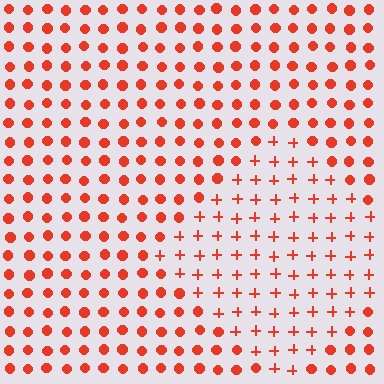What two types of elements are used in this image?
The image uses plus signs inside the diamond region and circles outside it.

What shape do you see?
I see a diamond.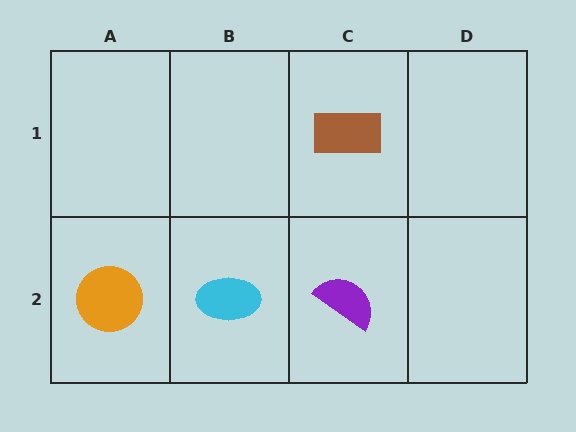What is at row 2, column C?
A purple semicircle.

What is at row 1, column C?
A brown rectangle.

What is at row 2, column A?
An orange circle.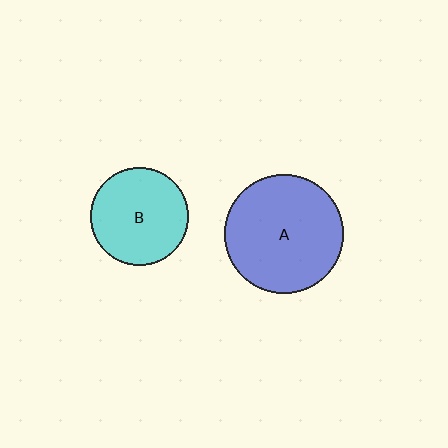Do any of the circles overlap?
No, none of the circles overlap.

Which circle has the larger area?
Circle A (blue).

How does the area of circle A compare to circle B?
Approximately 1.5 times.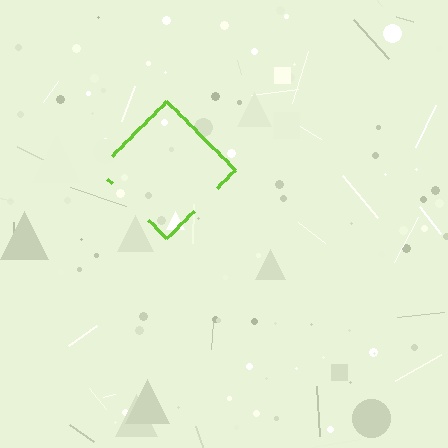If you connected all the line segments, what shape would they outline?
They would outline a diamond.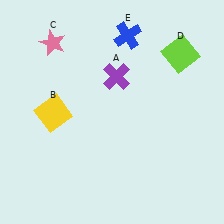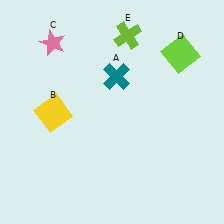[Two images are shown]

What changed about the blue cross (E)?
In Image 1, E is blue. In Image 2, it changed to lime.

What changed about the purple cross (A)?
In Image 1, A is purple. In Image 2, it changed to teal.